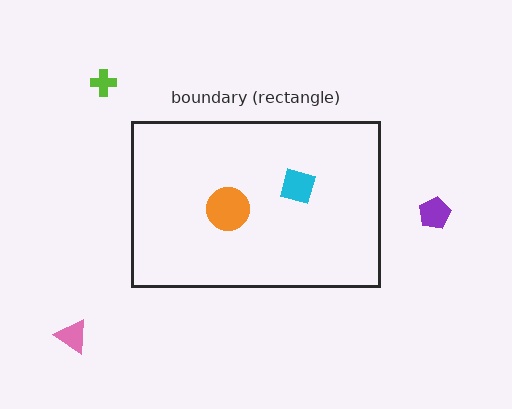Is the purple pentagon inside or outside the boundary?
Outside.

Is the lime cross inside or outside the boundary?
Outside.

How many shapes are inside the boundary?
2 inside, 3 outside.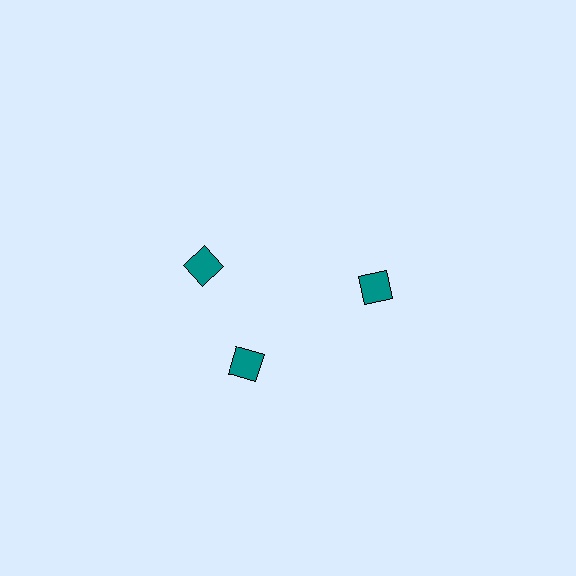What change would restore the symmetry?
The symmetry would be restored by rotating it back into even spacing with its neighbors so that all 3 diamonds sit at equal angles and equal distance from the center.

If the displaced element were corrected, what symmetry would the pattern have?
It would have 3-fold rotational symmetry — the pattern would map onto itself every 120 degrees.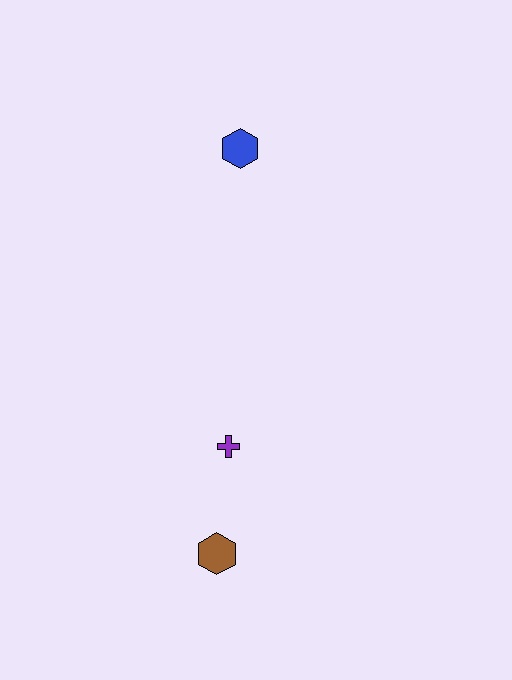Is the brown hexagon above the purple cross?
No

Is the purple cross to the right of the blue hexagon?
No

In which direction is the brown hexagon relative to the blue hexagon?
The brown hexagon is below the blue hexagon.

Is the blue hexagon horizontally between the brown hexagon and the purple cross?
No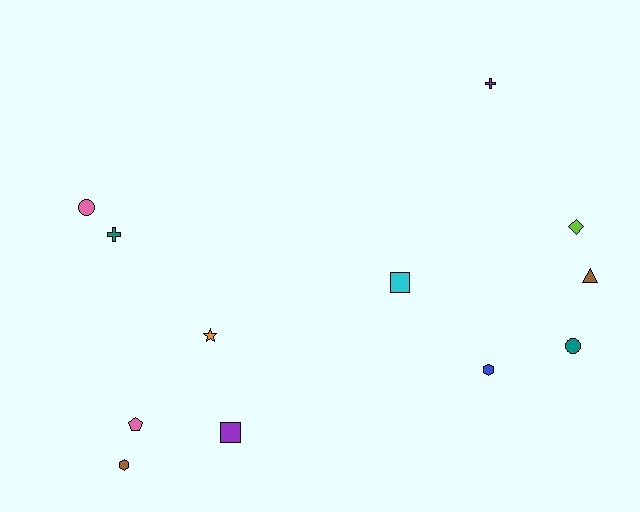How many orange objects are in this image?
There is 1 orange object.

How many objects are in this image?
There are 12 objects.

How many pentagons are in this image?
There is 1 pentagon.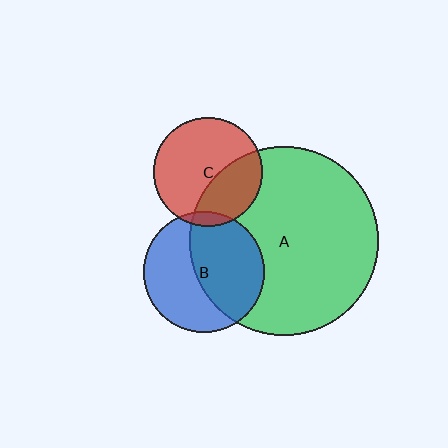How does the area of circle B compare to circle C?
Approximately 1.2 times.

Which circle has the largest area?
Circle A (green).